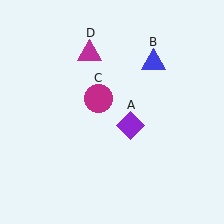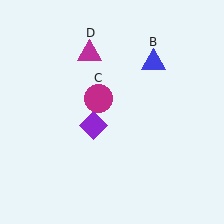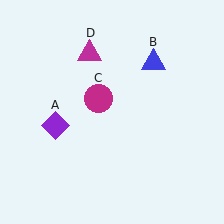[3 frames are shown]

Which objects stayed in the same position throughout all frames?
Blue triangle (object B) and magenta circle (object C) and magenta triangle (object D) remained stationary.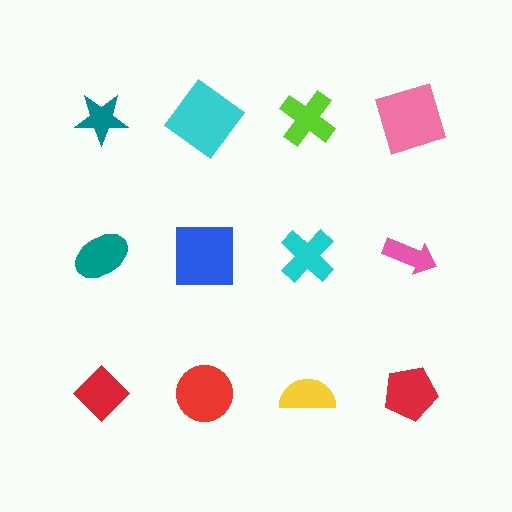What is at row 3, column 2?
A red circle.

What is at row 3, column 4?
A red pentagon.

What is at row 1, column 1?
A teal star.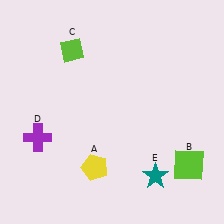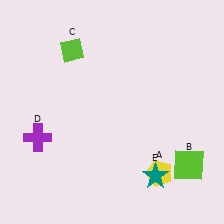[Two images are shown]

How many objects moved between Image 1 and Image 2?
1 object moved between the two images.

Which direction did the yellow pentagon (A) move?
The yellow pentagon (A) moved right.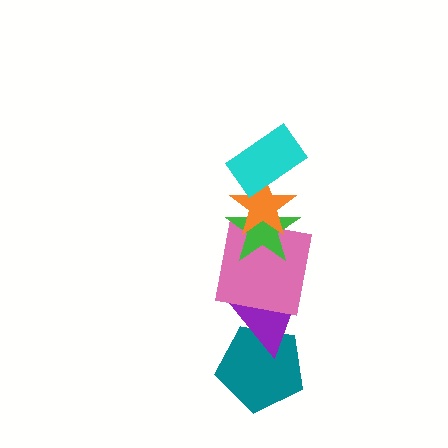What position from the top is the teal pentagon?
The teal pentagon is 6th from the top.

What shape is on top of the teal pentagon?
The purple triangle is on top of the teal pentagon.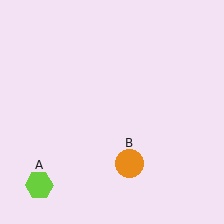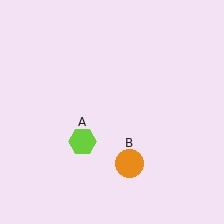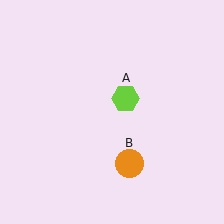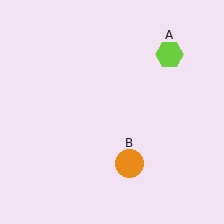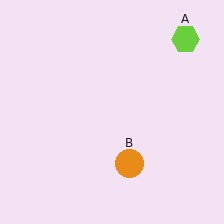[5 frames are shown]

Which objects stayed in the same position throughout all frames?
Orange circle (object B) remained stationary.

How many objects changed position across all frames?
1 object changed position: lime hexagon (object A).